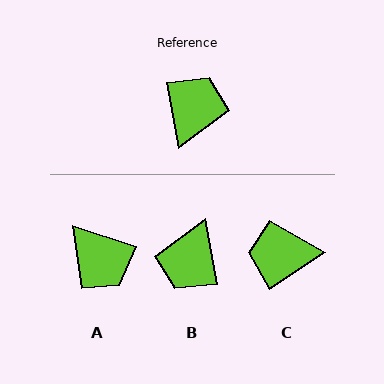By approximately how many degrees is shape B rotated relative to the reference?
Approximately 180 degrees counter-clockwise.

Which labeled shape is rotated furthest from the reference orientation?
B, about 180 degrees away.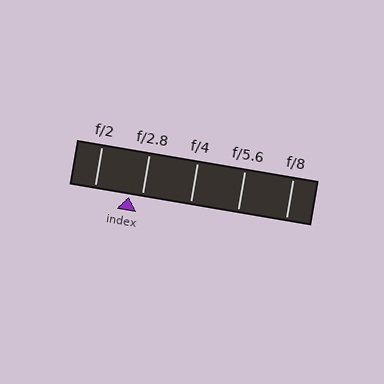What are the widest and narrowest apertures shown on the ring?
The widest aperture shown is f/2 and the narrowest is f/8.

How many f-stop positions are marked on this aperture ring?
There are 5 f-stop positions marked.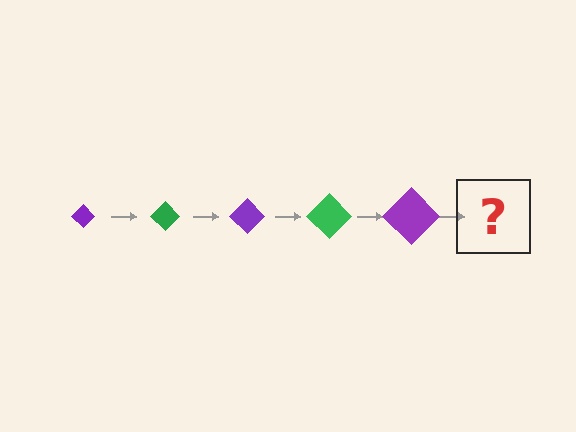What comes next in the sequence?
The next element should be a green diamond, larger than the previous one.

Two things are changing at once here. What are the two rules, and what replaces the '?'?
The two rules are that the diamond grows larger each step and the color cycles through purple and green. The '?' should be a green diamond, larger than the previous one.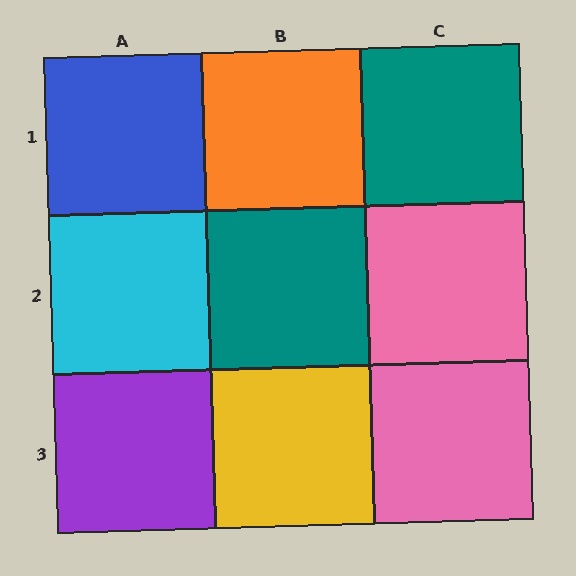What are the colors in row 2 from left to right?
Cyan, teal, pink.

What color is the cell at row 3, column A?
Purple.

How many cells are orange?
1 cell is orange.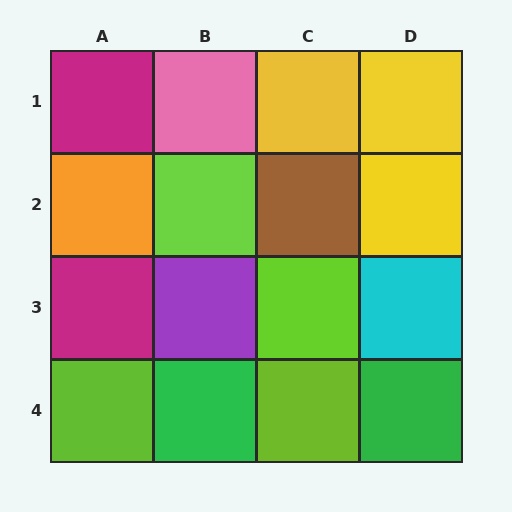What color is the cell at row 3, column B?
Purple.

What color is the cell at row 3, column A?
Magenta.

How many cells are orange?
1 cell is orange.